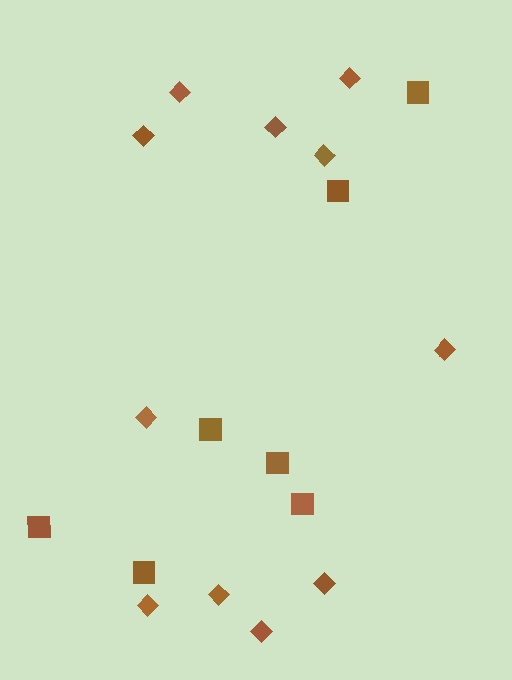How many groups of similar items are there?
There are 2 groups: one group of squares (7) and one group of diamonds (11).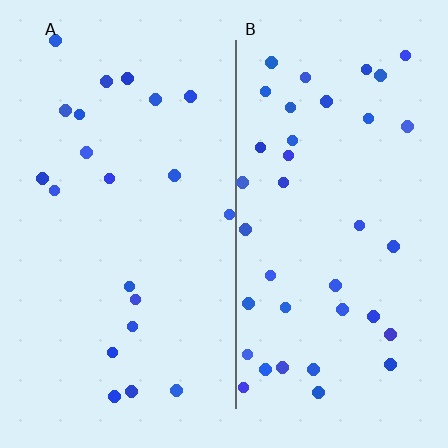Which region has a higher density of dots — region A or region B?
B (the right).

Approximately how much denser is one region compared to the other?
Approximately 1.8× — region B over region A.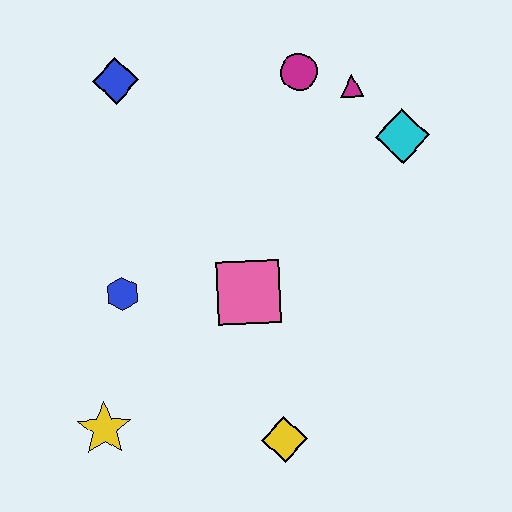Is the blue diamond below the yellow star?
No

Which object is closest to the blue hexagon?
The pink square is closest to the blue hexagon.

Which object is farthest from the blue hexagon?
The cyan diamond is farthest from the blue hexagon.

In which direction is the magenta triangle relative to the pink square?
The magenta triangle is above the pink square.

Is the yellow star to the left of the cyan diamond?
Yes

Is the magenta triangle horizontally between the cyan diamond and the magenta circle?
Yes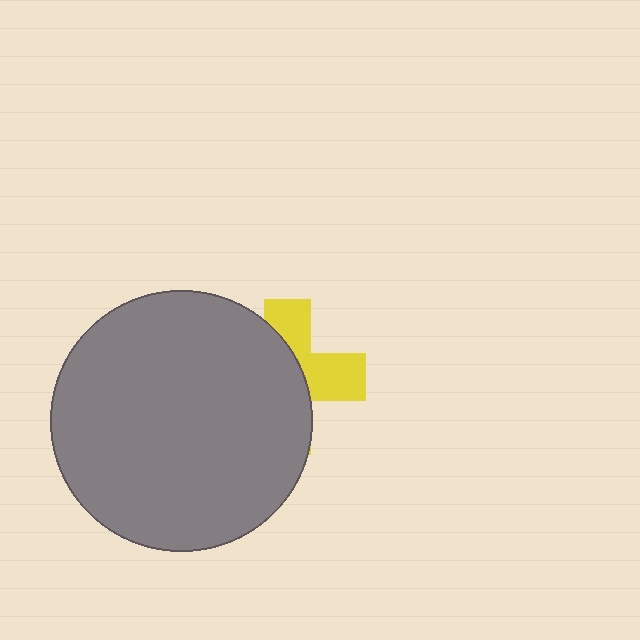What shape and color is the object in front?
The object in front is a gray circle.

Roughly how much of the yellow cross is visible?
A small part of it is visible (roughly 39%).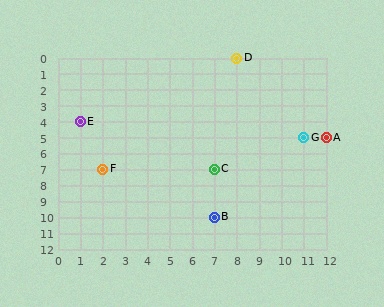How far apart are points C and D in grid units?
Points C and D are 1 column and 7 rows apart (about 7.1 grid units diagonally).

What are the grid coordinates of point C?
Point C is at grid coordinates (7, 7).